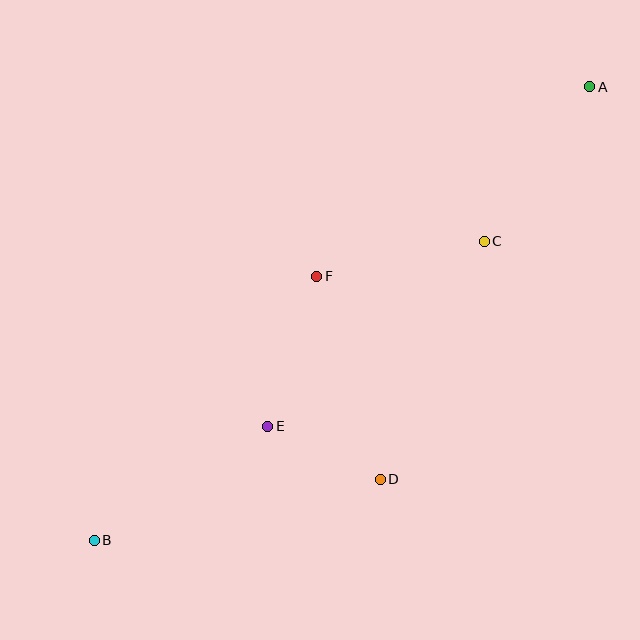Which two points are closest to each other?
Points D and E are closest to each other.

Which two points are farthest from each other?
Points A and B are farthest from each other.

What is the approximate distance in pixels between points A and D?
The distance between A and D is approximately 445 pixels.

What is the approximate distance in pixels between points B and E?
The distance between B and E is approximately 208 pixels.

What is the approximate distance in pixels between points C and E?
The distance between C and E is approximately 285 pixels.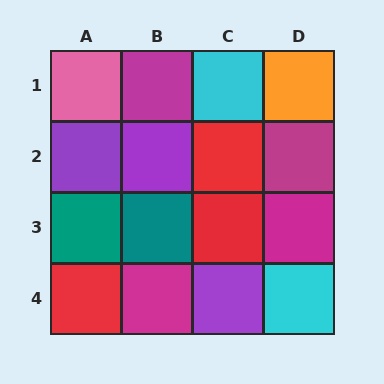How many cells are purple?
3 cells are purple.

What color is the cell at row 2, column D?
Magenta.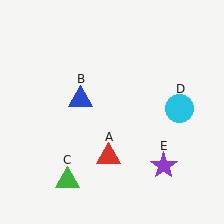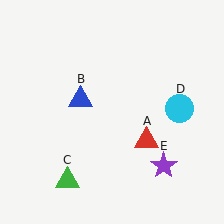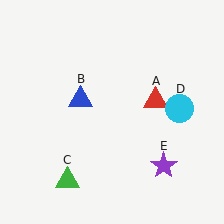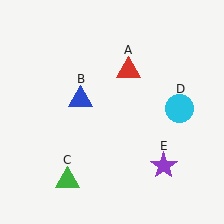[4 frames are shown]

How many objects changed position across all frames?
1 object changed position: red triangle (object A).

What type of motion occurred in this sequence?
The red triangle (object A) rotated counterclockwise around the center of the scene.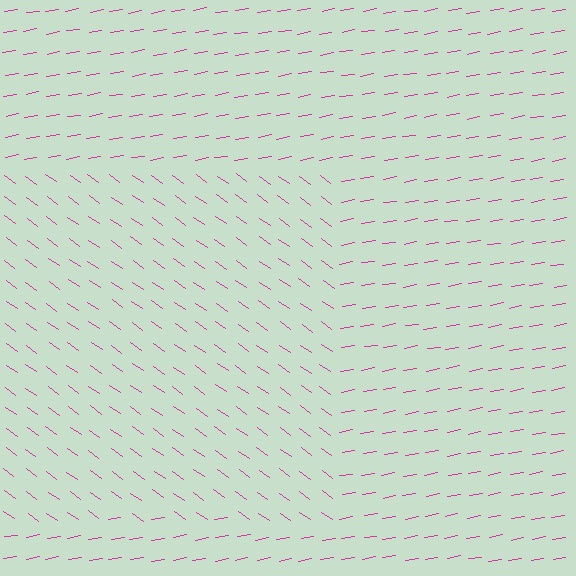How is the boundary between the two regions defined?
The boundary is defined purely by a change in line orientation (approximately 45 degrees difference). All lines are the same color and thickness.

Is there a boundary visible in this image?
Yes, there is a texture boundary formed by a change in line orientation.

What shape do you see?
I see a rectangle.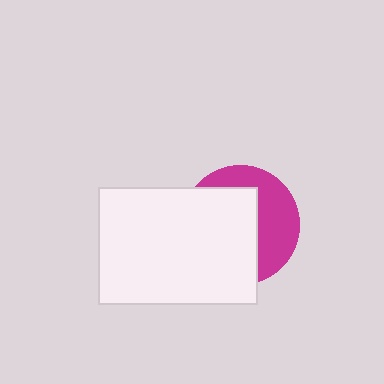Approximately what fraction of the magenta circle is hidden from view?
Roughly 58% of the magenta circle is hidden behind the white rectangle.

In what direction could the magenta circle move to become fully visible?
The magenta circle could move right. That would shift it out from behind the white rectangle entirely.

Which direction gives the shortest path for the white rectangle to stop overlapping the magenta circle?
Moving left gives the shortest separation.